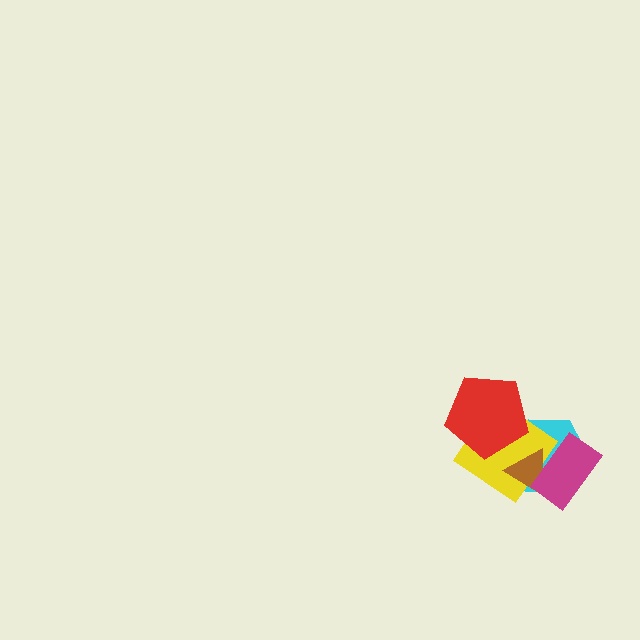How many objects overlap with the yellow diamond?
3 objects overlap with the yellow diamond.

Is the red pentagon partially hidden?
No, no other shape covers it.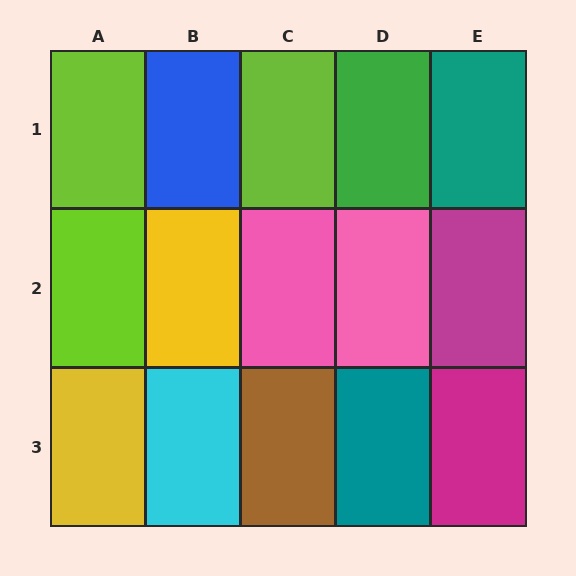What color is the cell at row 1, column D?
Green.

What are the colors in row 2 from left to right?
Lime, yellow, pink, pink, magenta.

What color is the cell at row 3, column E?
Magenta.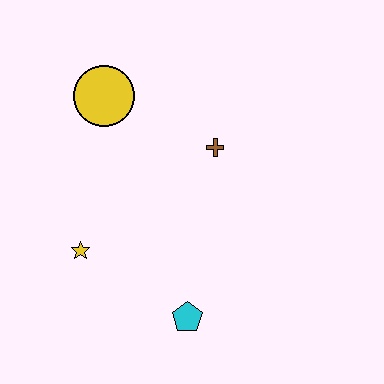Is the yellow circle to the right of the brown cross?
No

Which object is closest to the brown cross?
The yellow circle is closest to the brown cross.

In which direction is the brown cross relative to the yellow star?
The brown cross is to the right of the yellow star.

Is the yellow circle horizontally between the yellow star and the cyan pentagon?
Yes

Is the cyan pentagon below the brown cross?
Yes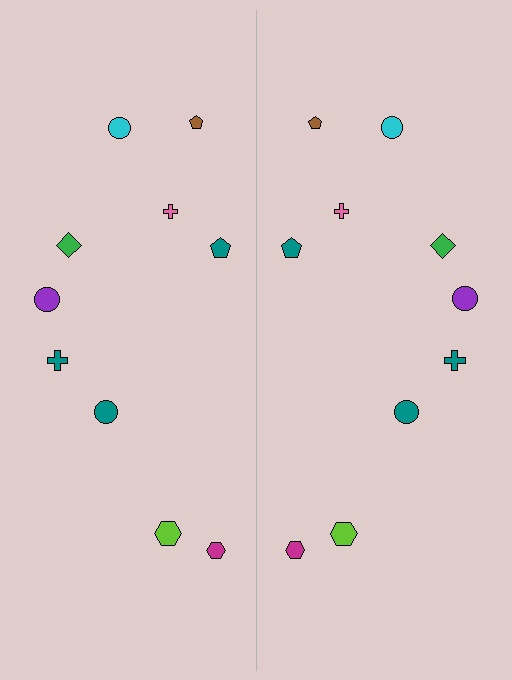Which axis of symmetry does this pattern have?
The pattern has a vertical axis of symmetry running through the center of the image.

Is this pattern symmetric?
Yes, this pattern has bilateral (reflection) symmetry.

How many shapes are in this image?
There are 20 shapes in this image.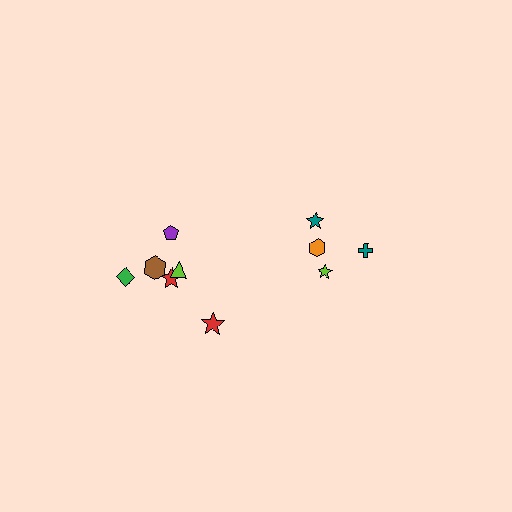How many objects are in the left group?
There are 6 objects.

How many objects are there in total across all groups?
There are 10 objects.